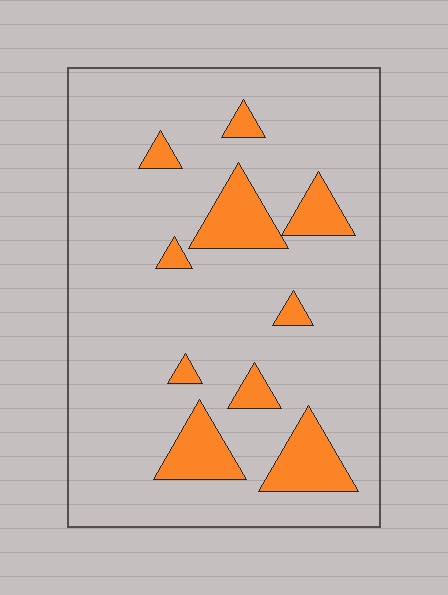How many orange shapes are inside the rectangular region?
10.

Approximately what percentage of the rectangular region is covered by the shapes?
Approximately 15%.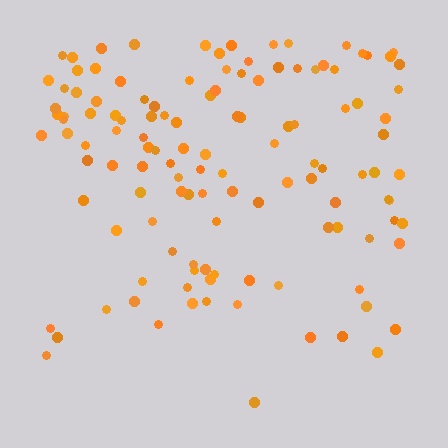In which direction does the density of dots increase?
From bottom to top, with the top side densest.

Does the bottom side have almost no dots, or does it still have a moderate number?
Still a moderate number, just noticeably fewer than the top.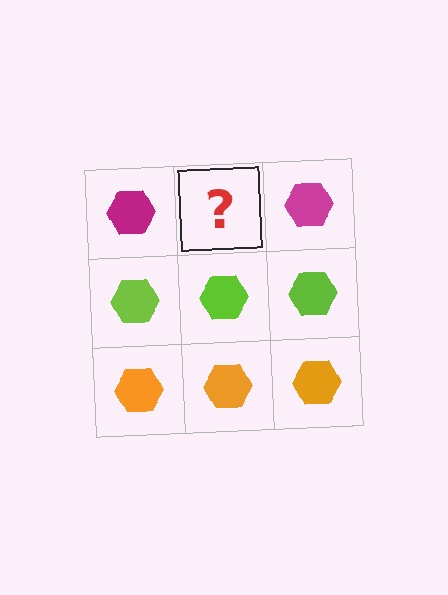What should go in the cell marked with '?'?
The missing cell should contain a magenta hexagon.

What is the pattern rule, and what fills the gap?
The rule is that each row has a consistent color. The gap should be filled with a magenta hexagon.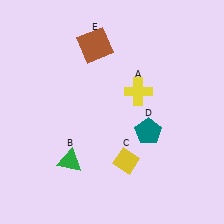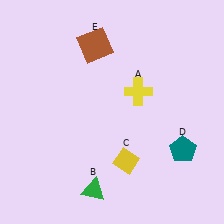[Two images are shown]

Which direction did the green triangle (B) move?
The green triangle (B) moved down.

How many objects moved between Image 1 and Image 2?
2 objects moved between the two images.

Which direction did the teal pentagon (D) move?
The teal pentagon (D) moved right.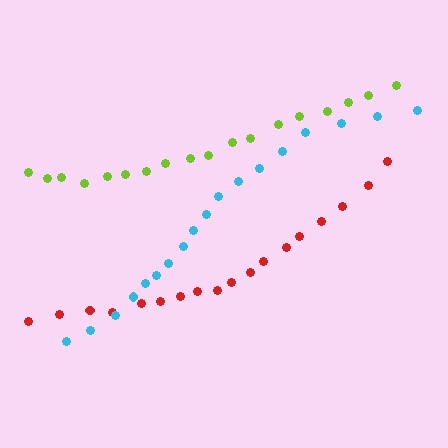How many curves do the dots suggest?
There are 3 distinct paths.